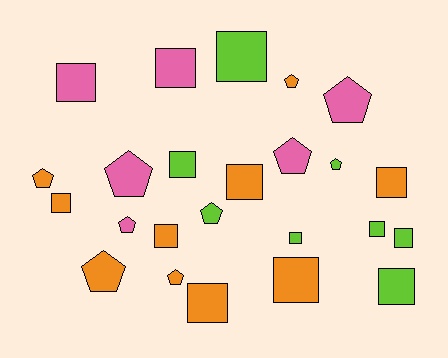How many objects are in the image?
There are 24 objects.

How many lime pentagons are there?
There are 2 lime pentagons.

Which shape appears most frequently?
Square, with 14 objects.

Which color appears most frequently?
Orange, with 10 objects.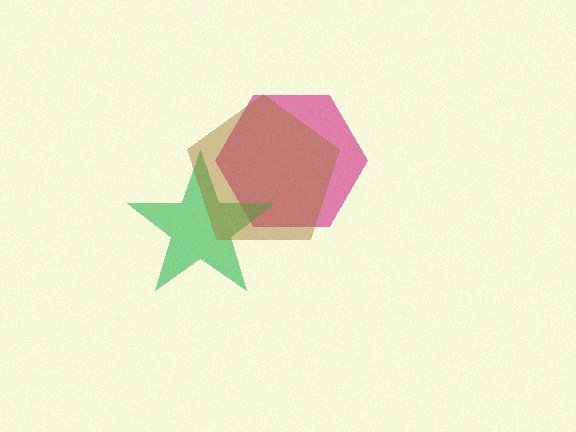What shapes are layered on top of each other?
The layered shapes are: a magenta hexagon, a green star, a brown pentagon.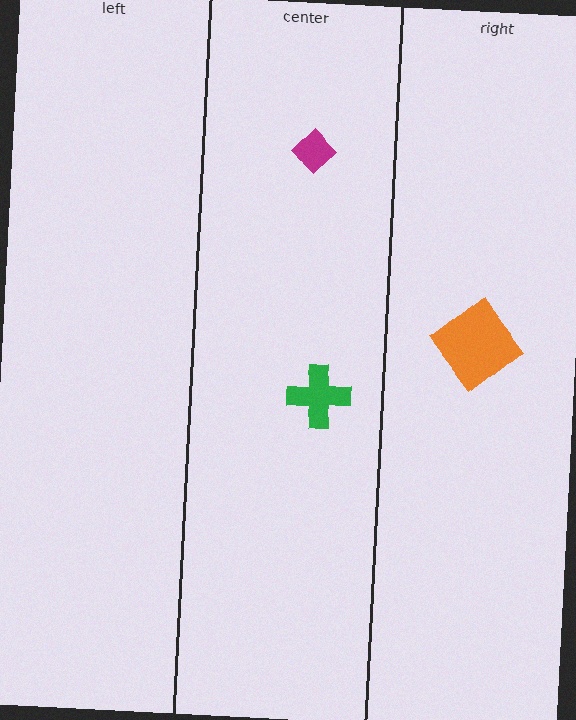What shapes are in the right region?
The orange diamond.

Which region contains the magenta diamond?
The center region.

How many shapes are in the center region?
2.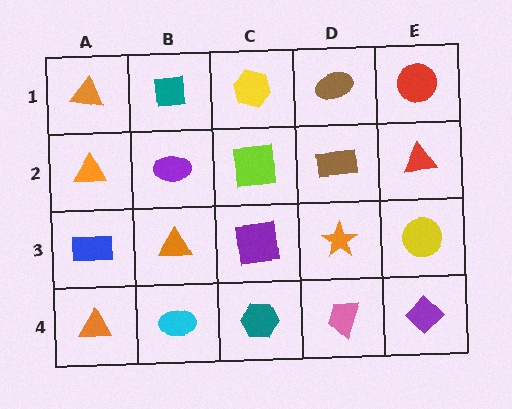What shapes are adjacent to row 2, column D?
A brown ellipse (row 1, column D), an orange star (row 3, column D), a lime square (row 2, column C), a red triangle (row 2, column E).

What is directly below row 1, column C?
A lime square.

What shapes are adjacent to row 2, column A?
An orange triangle (row 1, column A), a blue rectangle (row 3, column A), a purple ellipse (row 2, column B).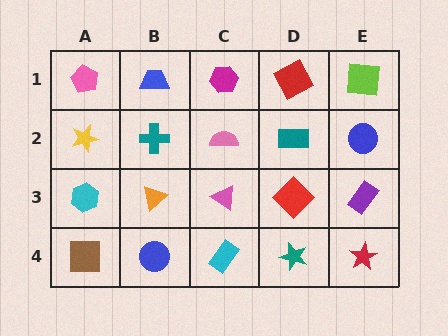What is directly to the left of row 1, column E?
A red square.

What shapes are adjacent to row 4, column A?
A cyan hexagon (row 3, column A), a blue circle (row 4, column B).